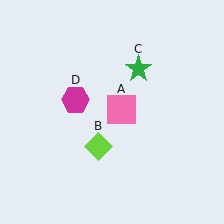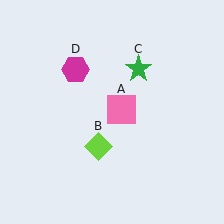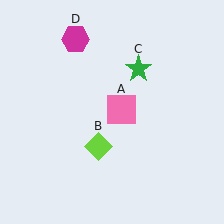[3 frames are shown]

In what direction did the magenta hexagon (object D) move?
The magenta hexagon (object D) moved up.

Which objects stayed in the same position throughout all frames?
Pink square (object A) and lime diamond (object B) and green star (object C) remained stationary.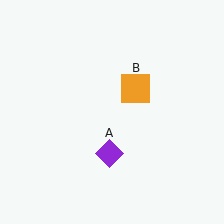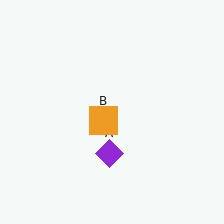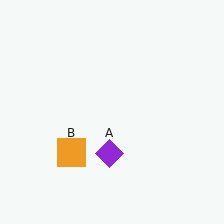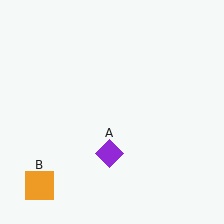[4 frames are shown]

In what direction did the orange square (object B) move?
The orange square (object B) moved down and to the left.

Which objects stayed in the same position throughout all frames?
Purple diamond (object A) remained stationary.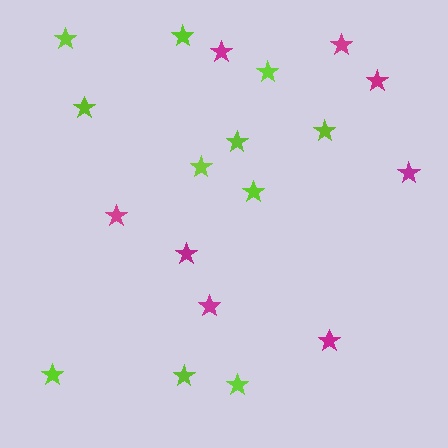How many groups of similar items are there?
There are 2 groups: one group of magenta stars (8) and one group of lime stars (11).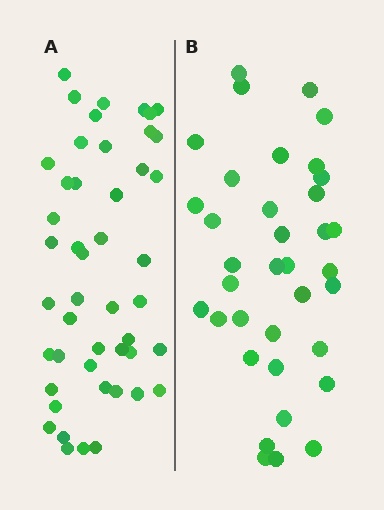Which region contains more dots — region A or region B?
Region A (the left region) has more dots.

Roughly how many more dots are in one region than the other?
Region A has roughly 12 or so more dots than region B.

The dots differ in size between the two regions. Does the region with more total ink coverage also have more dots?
No. Region B has more total ink coverage because its dots are larger, but region A actually contains more individual dots. Total area can be misleading — the number of items is what matters here.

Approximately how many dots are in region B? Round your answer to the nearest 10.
About 40 dots. (The exact count is 36, which rounds to 40.)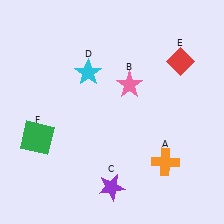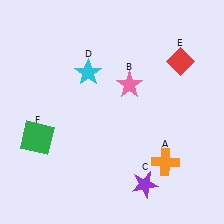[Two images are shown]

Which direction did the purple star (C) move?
The purple star (C) moved right.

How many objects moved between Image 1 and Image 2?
1 object moved between the two images.